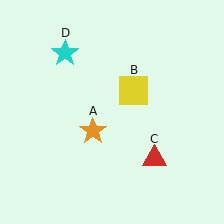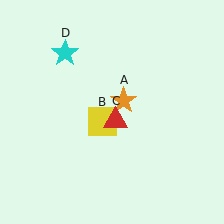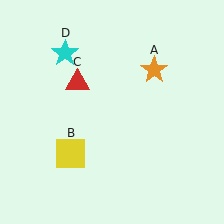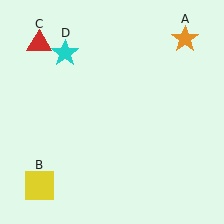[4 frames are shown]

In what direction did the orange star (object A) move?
The orange star (object A) moved up and to the right.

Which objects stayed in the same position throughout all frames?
Cyan star (object D) remained stationary.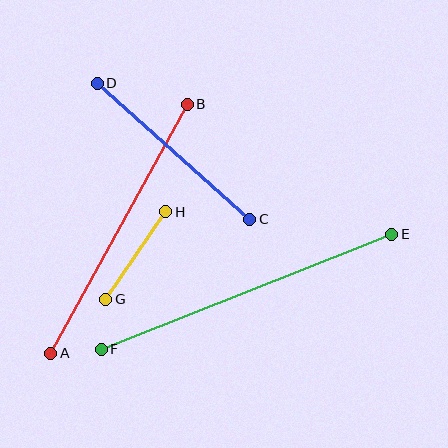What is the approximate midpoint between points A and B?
The midpoint is at approximately (119, 229) pixels.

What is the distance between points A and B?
The distance is approximately 284 pixels.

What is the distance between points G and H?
The distance is approximately 106 pixels.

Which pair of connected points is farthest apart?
Points E and F are farthest apart.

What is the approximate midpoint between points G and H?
The midpoint is at approximately (136, 255) pixels.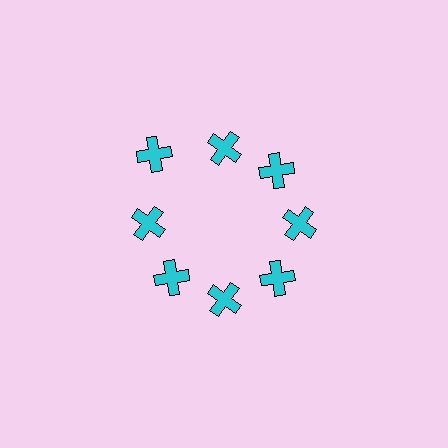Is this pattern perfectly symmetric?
No. The 8 cyan crosses are arranged in a ring, but one element near the 10 o'clock position is pushed outward from the center, breaking the 8-fold rotational symmetry.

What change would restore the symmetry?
The symmetry would be restored by moving it inward, back onto the ring so that all 8 crosses sit at equal angles and equal distance from the center.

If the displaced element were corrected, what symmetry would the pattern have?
It would have 8-fold rotational symmetry — the pattern would map onto itself every 45 degrees.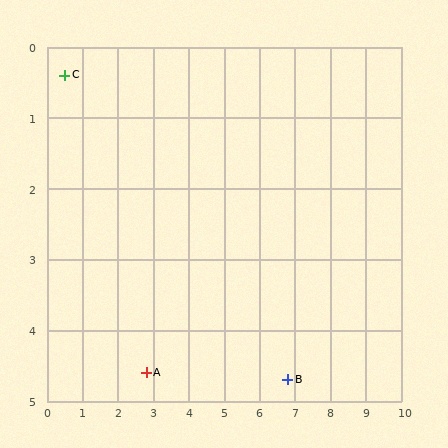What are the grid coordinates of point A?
Point A is at approximately (2.8, 4.6).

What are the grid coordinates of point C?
Point C is at approximately (0.5, 0.4).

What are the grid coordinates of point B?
Point B is at approximately (6.8, 4.7).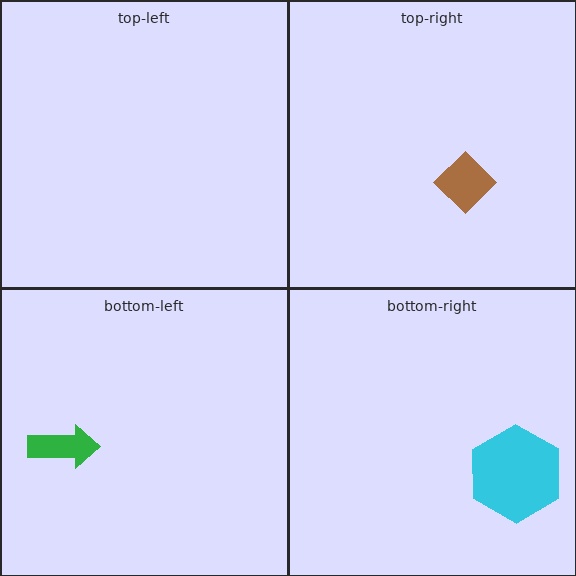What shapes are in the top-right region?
The brown diamond.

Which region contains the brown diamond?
The top-right region.